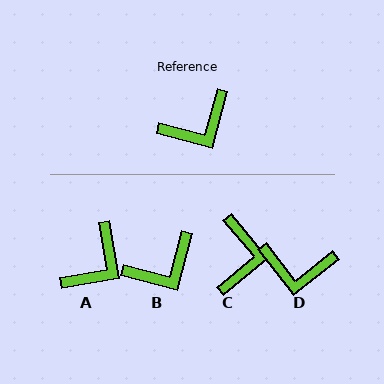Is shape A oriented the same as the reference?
No, it is off by about 24 degrees.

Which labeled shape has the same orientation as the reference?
B.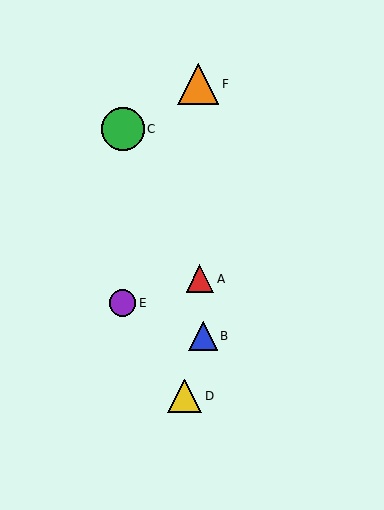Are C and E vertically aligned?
Yes, both are at x≈123.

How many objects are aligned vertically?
2 objects (C, E) are aligned vertically.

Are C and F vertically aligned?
No, C is at x≈123 and F is at x≈198.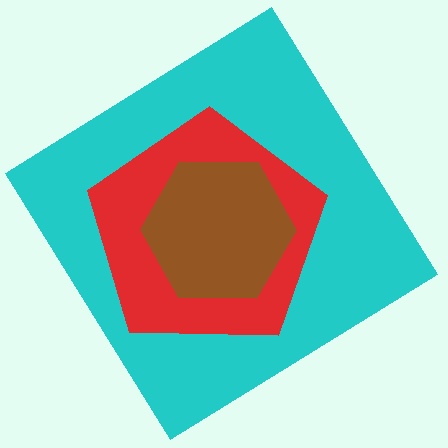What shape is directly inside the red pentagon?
The brown hexagon.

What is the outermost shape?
The cyan diamond.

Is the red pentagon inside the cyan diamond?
Yes.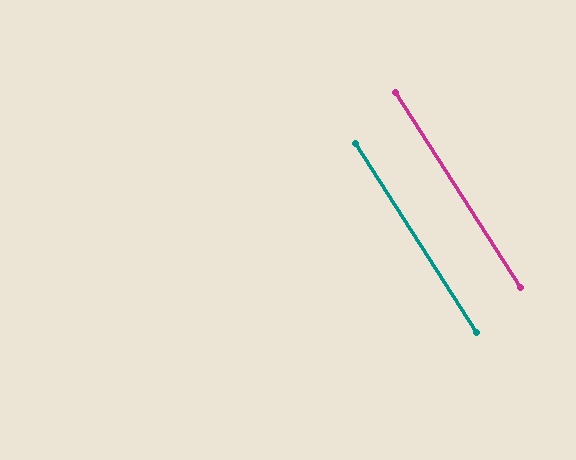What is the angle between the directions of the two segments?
Approximately 0 degrees.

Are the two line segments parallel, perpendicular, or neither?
Parallel — their directions differ by only 0.1°.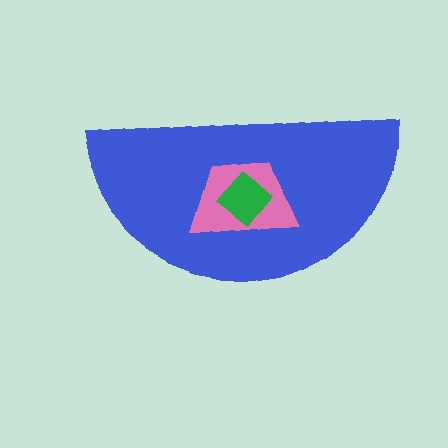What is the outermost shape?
The blue semicircle.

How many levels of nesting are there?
3.